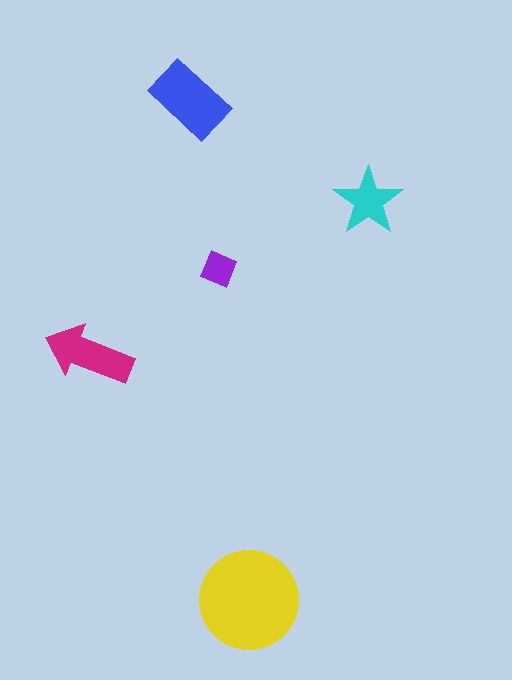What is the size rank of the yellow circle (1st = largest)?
1st.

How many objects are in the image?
There are 5 objects in the image.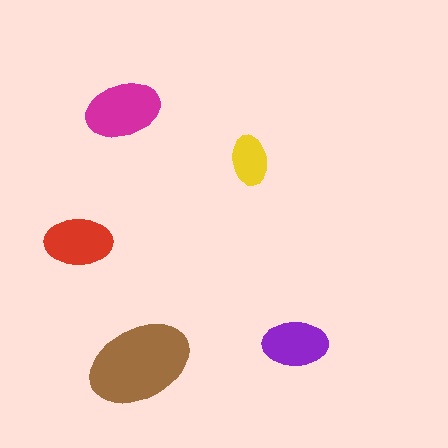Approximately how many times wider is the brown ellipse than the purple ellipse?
About 1.5 times wider.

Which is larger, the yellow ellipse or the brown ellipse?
The brown one.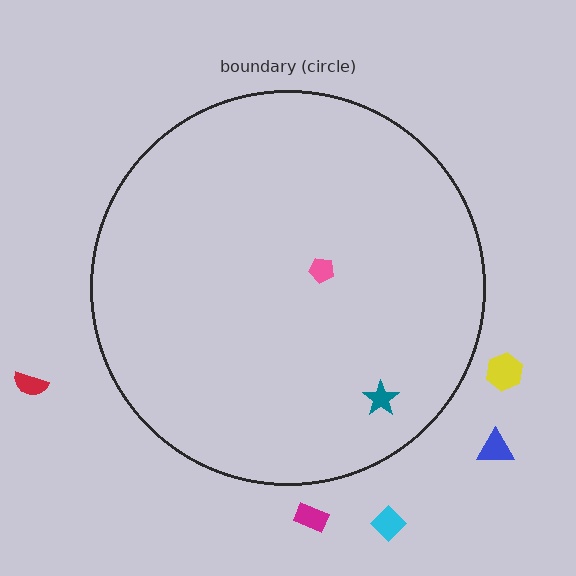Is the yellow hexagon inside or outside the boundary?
Outside.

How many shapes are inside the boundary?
2 inside, 5 outside.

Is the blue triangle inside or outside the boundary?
Outside.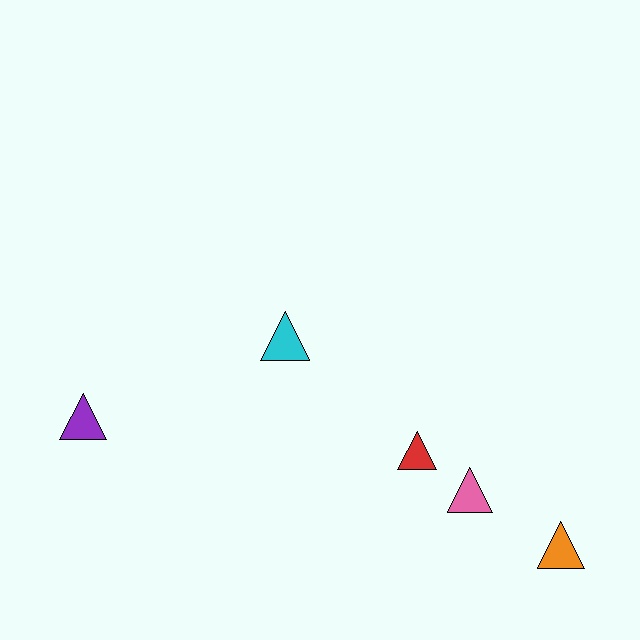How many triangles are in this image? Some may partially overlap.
There are 5 triangles.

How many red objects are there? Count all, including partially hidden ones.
There is 1 red object.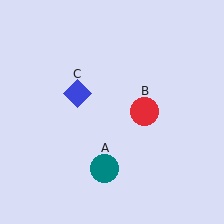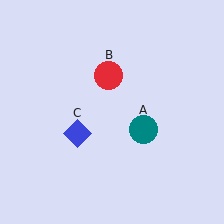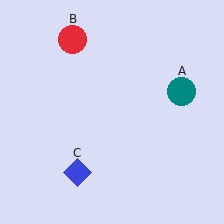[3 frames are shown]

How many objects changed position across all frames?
3 objects changed position: teal circle (object A), red circle (object B), blue diamond (object C).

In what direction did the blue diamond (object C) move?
The blue diamond (object C) moved down.